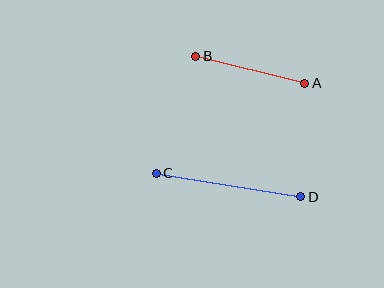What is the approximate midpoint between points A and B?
The midpoint is at approximately (250, 70) pixels.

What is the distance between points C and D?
The distance is approximately 146 pixels.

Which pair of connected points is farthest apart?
Points C and D are farthest apart.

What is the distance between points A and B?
The distance is approximately 112 pixels.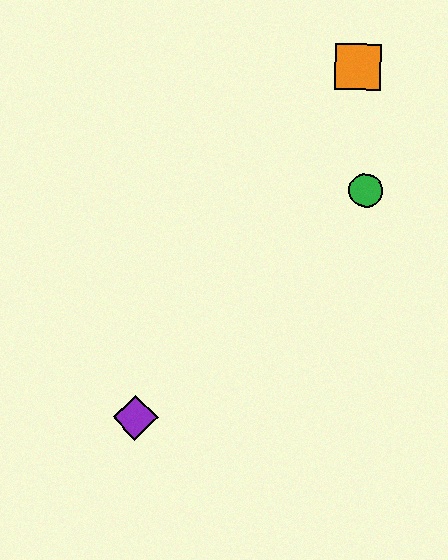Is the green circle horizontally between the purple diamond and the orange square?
No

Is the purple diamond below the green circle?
Yes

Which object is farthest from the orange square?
The purple diamond is farthest from the orange square.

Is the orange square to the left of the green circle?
Yes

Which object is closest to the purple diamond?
The green circle is closest to the purple diamond.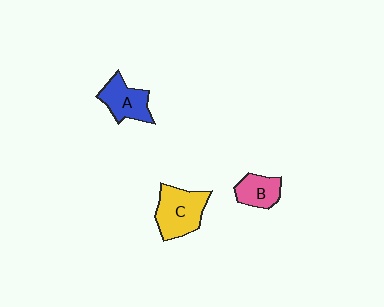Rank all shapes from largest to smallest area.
From largest to smallest: C (yellow), A (blue), B (pink).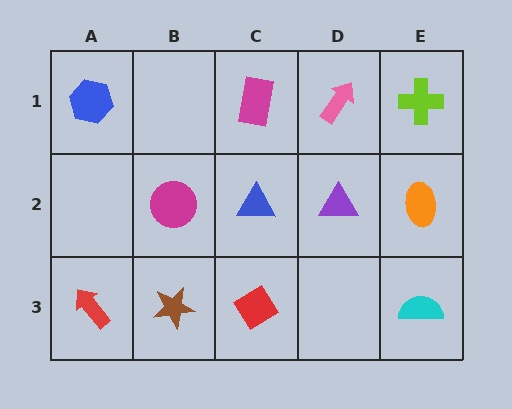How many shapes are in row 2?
4 shapes.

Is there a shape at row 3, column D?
No, that cell is empty.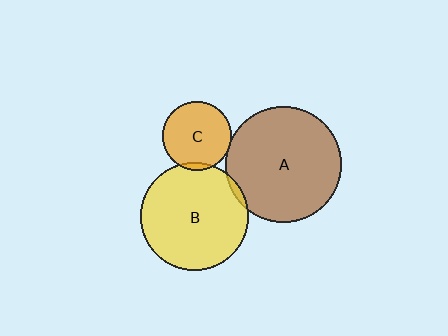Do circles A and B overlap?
Yes.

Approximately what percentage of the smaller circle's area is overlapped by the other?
Approximately 5%.